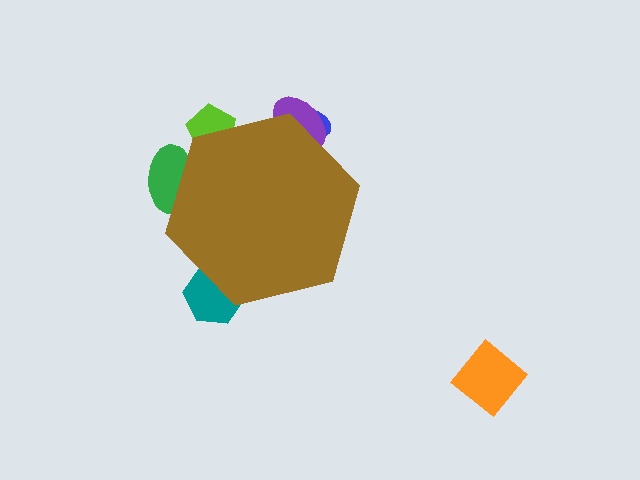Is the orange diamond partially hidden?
No, the orange diamond is fully visible.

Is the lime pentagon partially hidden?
Yes, the lime pentagon is partially hidden behind the brown hexagon.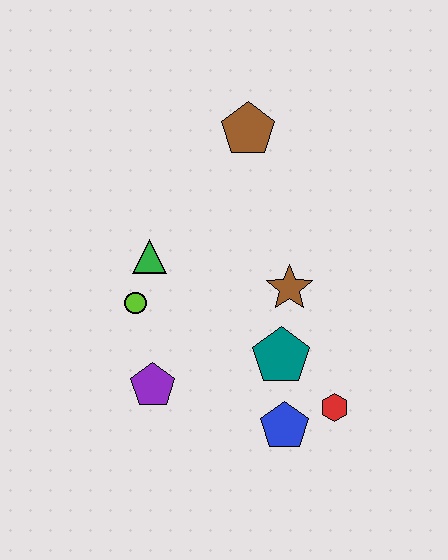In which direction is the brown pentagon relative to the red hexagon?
The brown pentagon is above the red hexagon.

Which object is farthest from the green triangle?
The red hexagon is farthest from the green triangle.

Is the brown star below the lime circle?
No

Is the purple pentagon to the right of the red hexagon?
No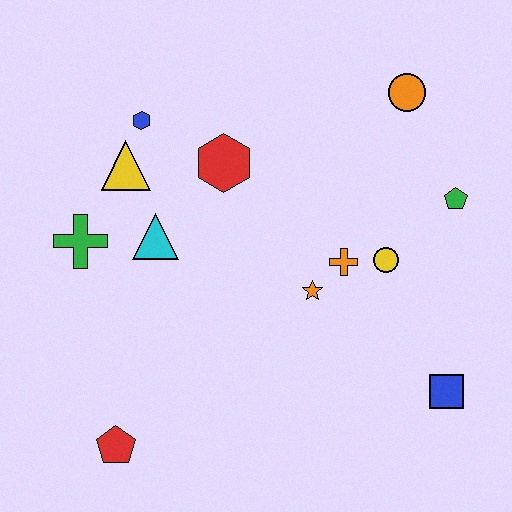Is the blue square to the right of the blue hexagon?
Yes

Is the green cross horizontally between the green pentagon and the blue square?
No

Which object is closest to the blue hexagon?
The yellow triangle is closest to the blue hexagon.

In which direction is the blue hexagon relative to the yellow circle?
The blue hexagon is to the left of the yellow circle.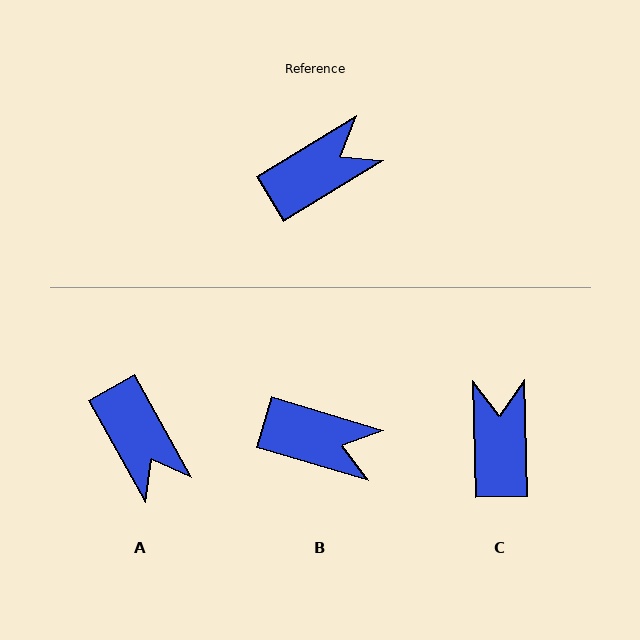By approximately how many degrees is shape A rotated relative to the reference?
Approximately 92 degrees clockwise.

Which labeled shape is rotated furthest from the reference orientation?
A, about 92 degrees away.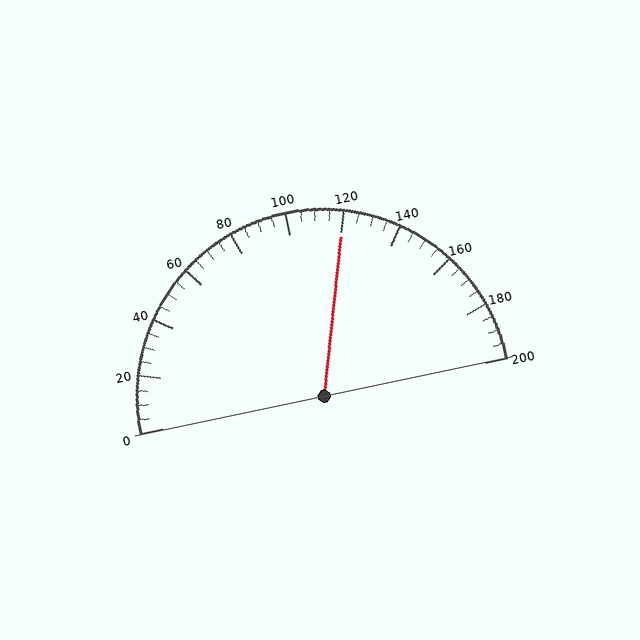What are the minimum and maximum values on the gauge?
The gauge ranges from 0 to 200.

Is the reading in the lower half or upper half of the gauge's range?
The reading is in the upper half of the range (0 to 200).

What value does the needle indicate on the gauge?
The needle indicates approximately 120.